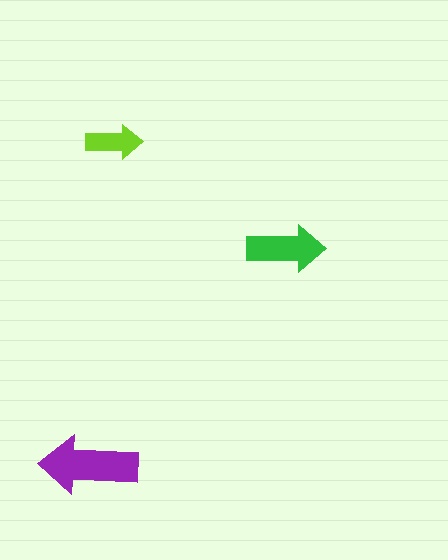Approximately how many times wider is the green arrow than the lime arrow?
About 1.5 times wider.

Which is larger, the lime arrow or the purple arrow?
The purple one.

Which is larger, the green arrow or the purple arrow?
The purple one.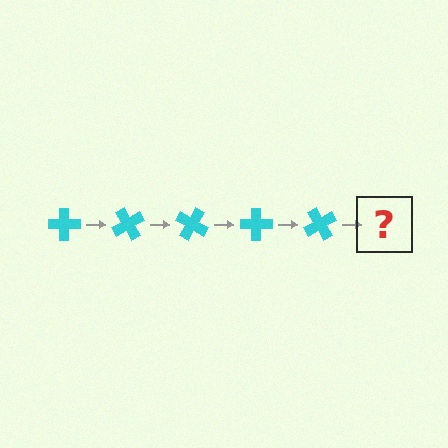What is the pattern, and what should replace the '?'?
The pattern is that the cross rotates 60 degrees each step. The '?' should be a cyan cross rotated 300 degrees.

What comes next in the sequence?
The next element should be a cyan cross rotated 300 degrees.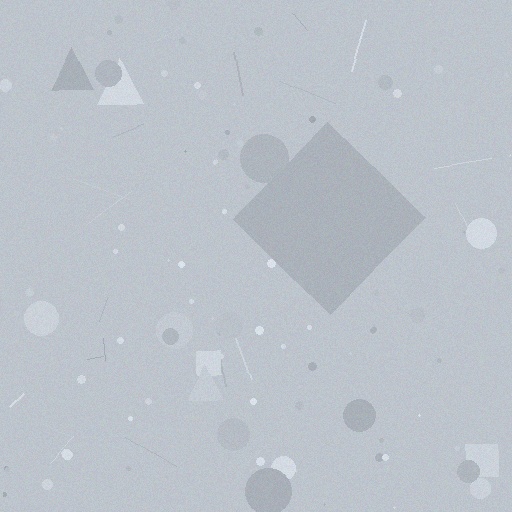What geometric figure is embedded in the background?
A diamond is embedded in the background.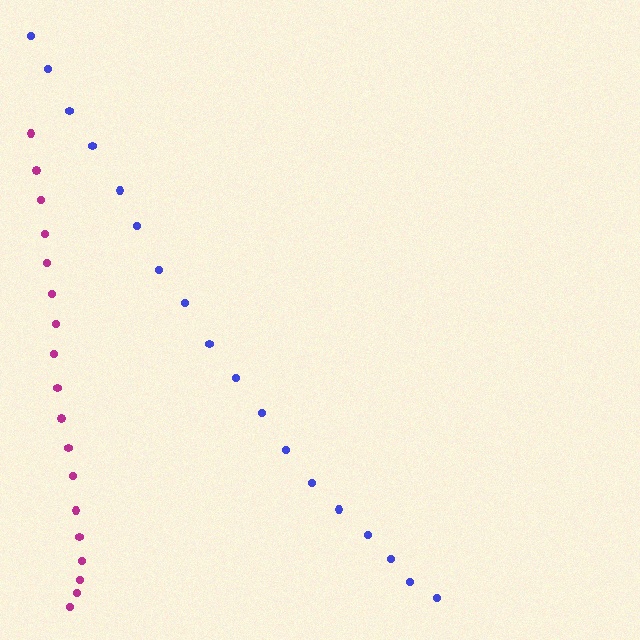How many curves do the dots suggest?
There are 2 distinct paths.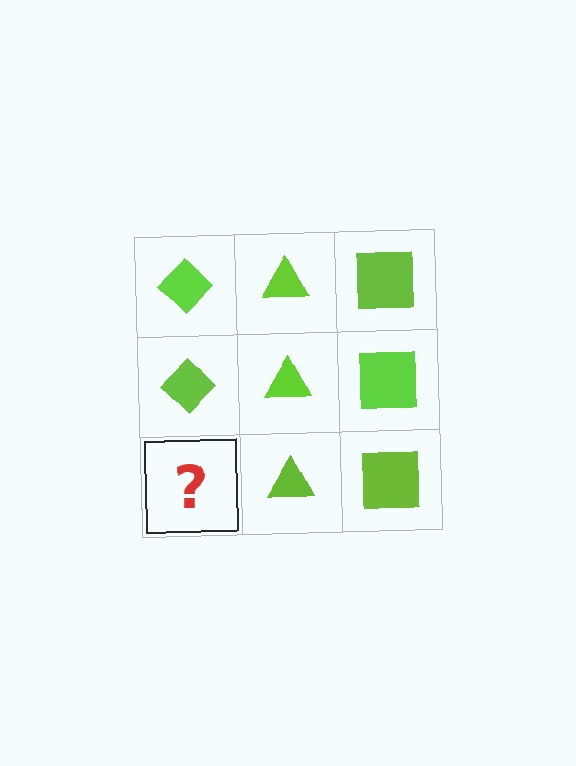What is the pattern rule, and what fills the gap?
The rule is that each column has a consistent shape. The gap should be filled with a lime diamond.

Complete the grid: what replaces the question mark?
The question mark should be replaced with a lime diamond.